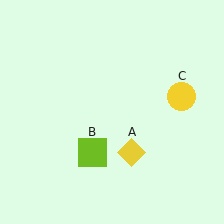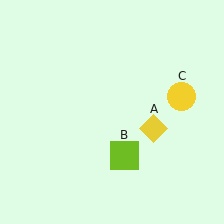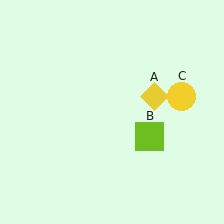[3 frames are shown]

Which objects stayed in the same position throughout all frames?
Yellow circle (object C) remained stationary.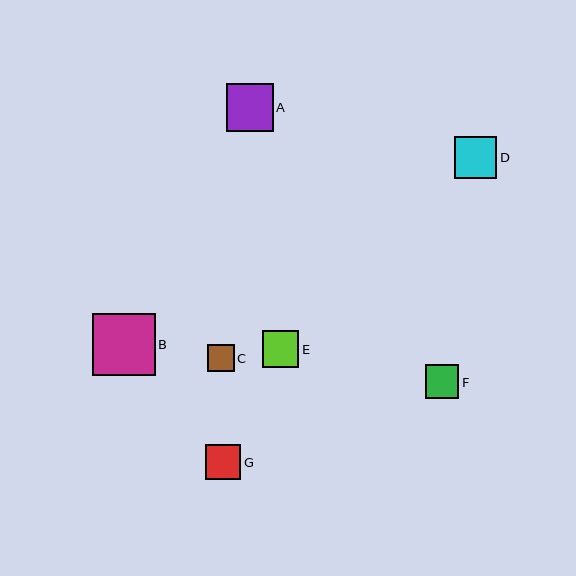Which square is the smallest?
Square C is the smallest with a size of approximately 26 pixels.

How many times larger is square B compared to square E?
Square B is approximately 1.7 times the size of square E.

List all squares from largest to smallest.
From largest to smallest: B, A, D, E, G, F, C.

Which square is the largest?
Square B is the largest with a size of approximately 62 pixels.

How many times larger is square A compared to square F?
Square A is approximately 1.4 times the size of square F.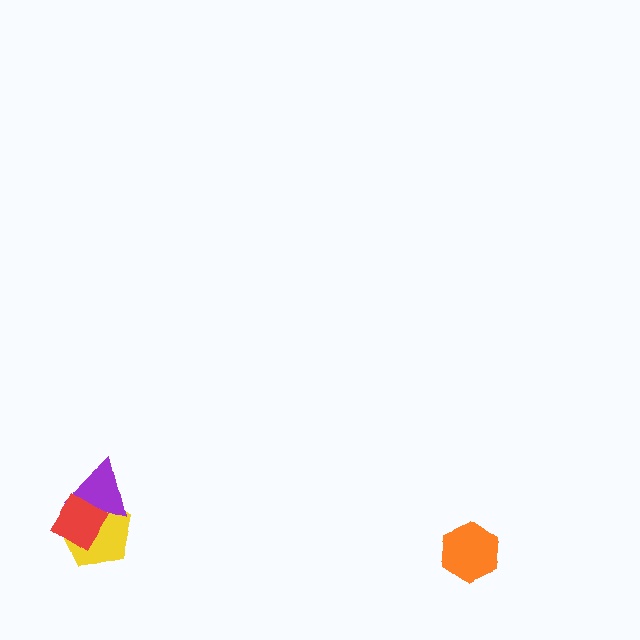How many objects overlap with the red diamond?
2 objects overlap with the red diamond.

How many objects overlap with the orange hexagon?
0 objects overlap with the orange hexagon.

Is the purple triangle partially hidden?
Yes, it is partially covered by another shape.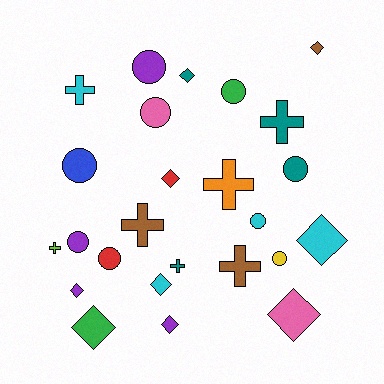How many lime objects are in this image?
There is 1 lime object.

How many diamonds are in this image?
There are 9 diamonds.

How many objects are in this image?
There are 25 objects.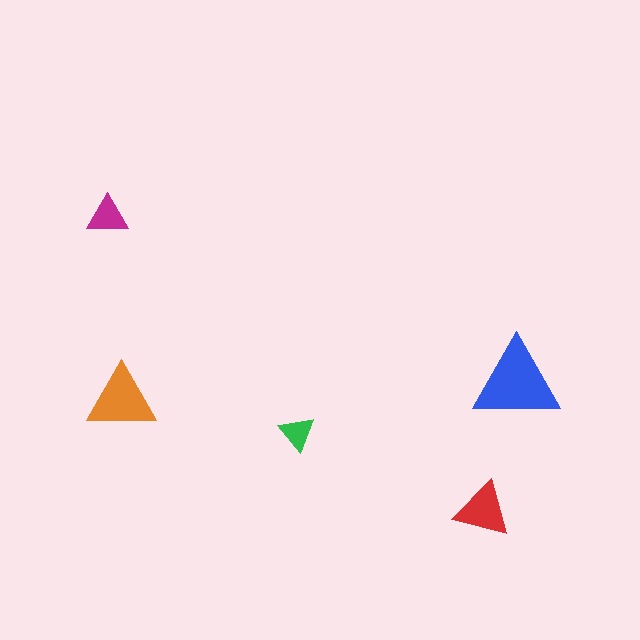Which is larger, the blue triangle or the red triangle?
The blue one.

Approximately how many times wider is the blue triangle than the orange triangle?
About 1.5 times wider.